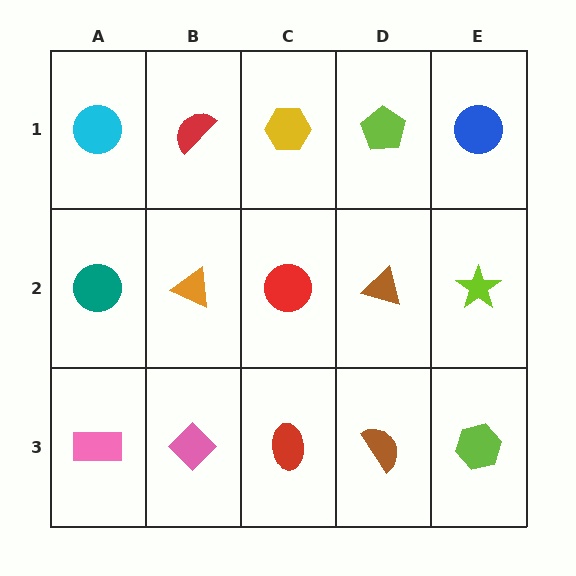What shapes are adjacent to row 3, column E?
A lime star (row 2, column E), a brown semicircle (row 3, column D).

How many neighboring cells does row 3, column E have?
2.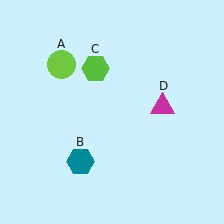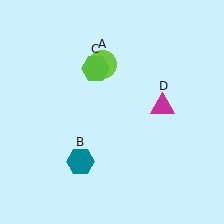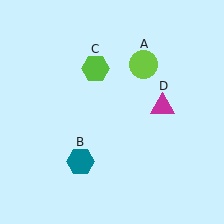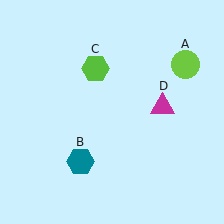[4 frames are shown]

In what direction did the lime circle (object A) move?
The lime circle (object A) moved right.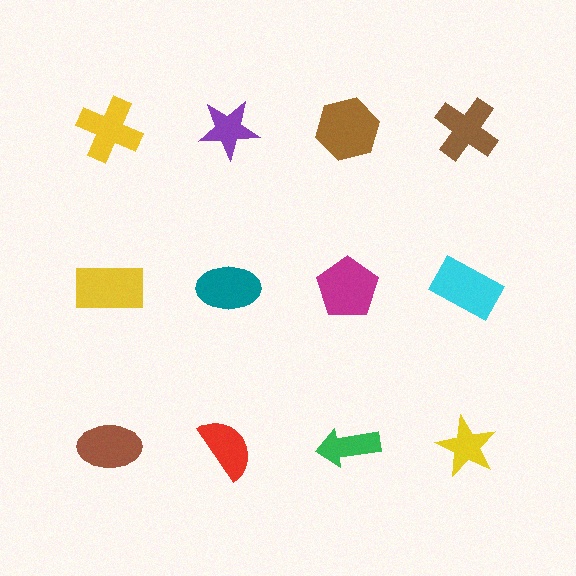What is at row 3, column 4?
A yellow star.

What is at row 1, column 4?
A brown cross.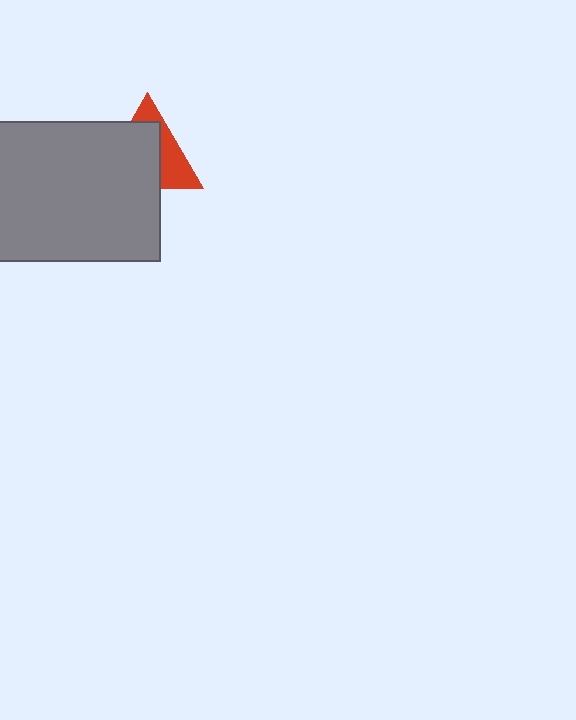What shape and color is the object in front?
The object in front is a gray rectangle.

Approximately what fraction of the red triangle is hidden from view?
Roughly 62% of the red triangle is hidden behind the gray rectangle.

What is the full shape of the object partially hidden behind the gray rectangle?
The partially hidden object is a red triangle.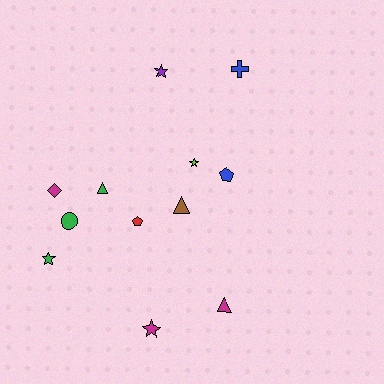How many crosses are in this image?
There is 1 cross.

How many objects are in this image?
There are 12 objects.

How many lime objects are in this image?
There is 1 lime object.